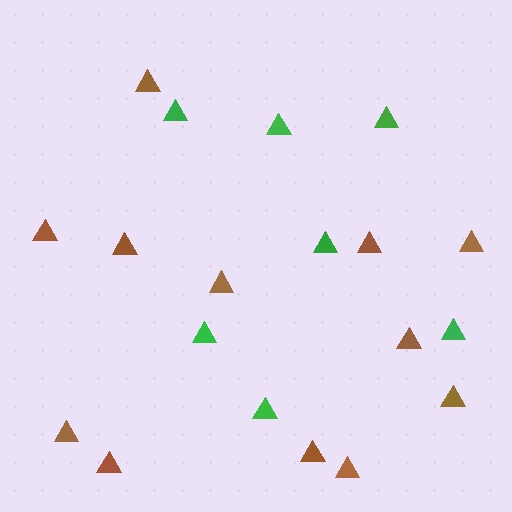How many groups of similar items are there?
There are 2 groups: one group of brown triangles (12) and one group of green triangles (7).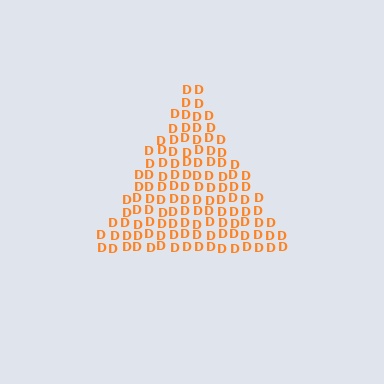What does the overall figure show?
The overall figure shows a triangle.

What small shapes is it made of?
It is made of small letter D's.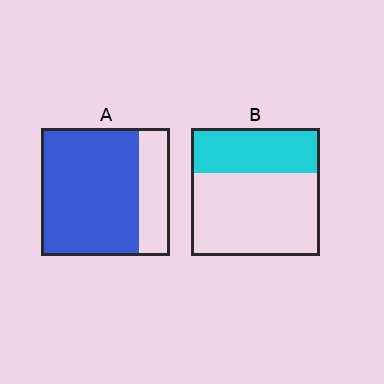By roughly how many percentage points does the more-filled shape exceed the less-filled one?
By roughly 40 percentage points (A over B).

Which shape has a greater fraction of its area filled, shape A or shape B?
Shape A.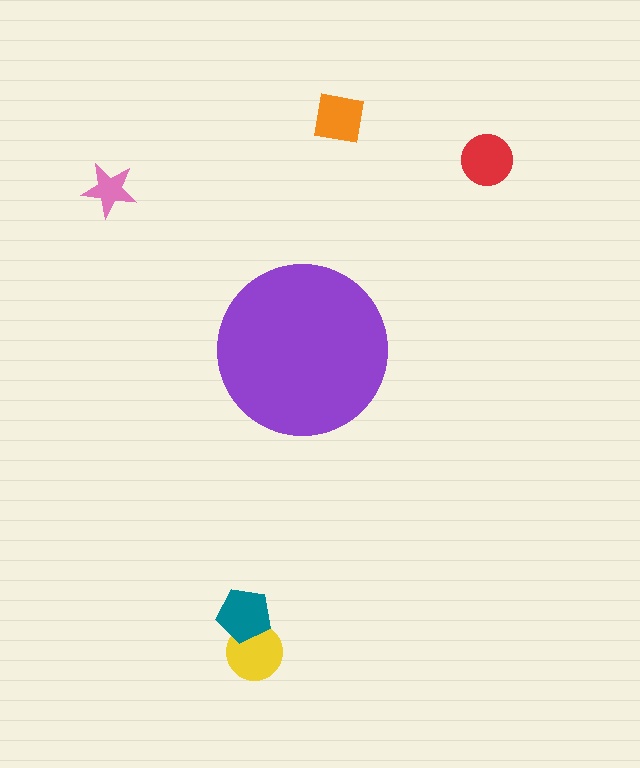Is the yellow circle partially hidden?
No, the yellow circle is fully visible.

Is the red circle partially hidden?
No, the red circle is fully visible.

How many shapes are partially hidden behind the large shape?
0 shapes are partially hidden.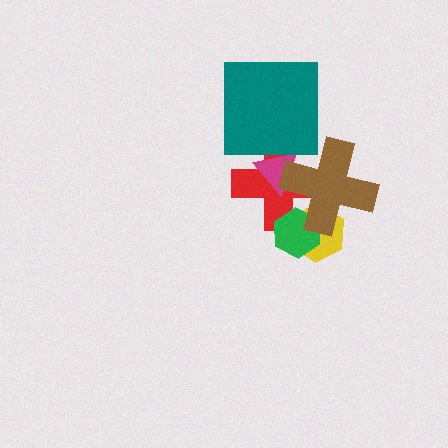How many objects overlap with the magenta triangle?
3 objects overlap with the magenta triangle.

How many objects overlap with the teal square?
2 objects overlap with the teal square.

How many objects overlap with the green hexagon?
3 objects overlap with the green hexagon.